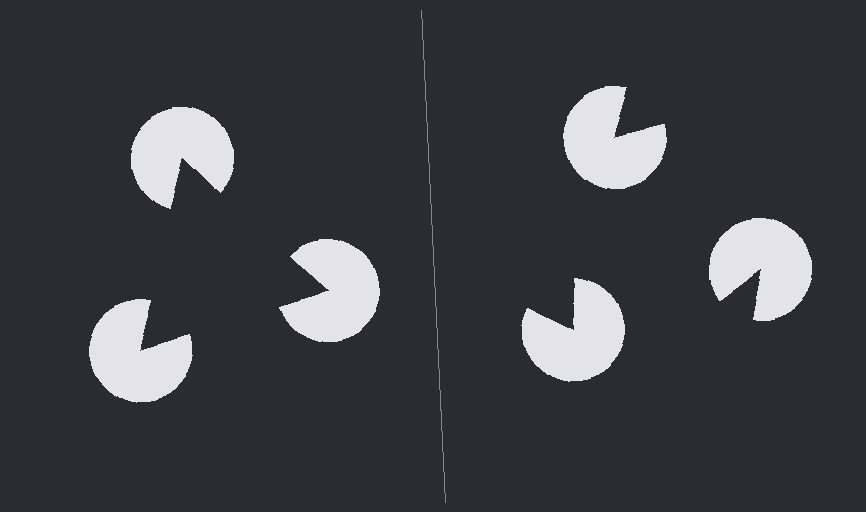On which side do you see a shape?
An illusory triangle appears on the left side. On the right side the wedge cuts are rotated, so no coherent shape forms.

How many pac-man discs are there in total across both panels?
6 — 3 on each side.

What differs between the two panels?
The pac-man discs are positioned identically on both sides; only the wedge orientations differ. On the left they align to a triangle; on the right they are misaligned.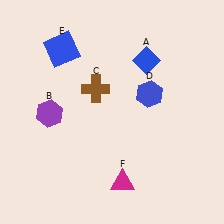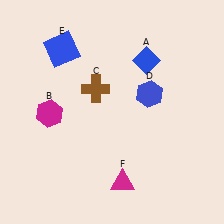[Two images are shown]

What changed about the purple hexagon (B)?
In Image 1, B is purple. In Image 2, it changed to magenta.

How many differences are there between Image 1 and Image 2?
There is 1 difference between the two images.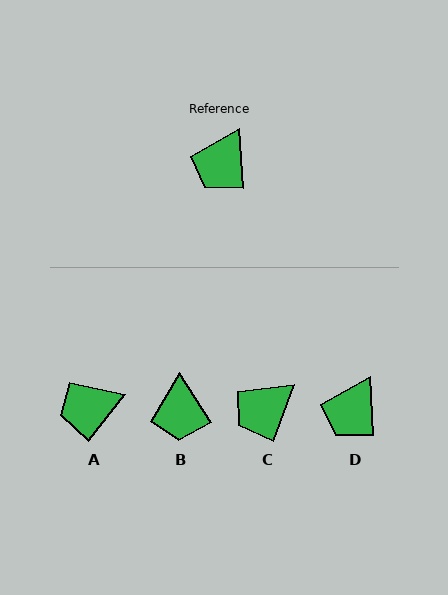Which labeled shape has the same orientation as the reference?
D.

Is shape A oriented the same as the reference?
No, it is off by about 41 degrees.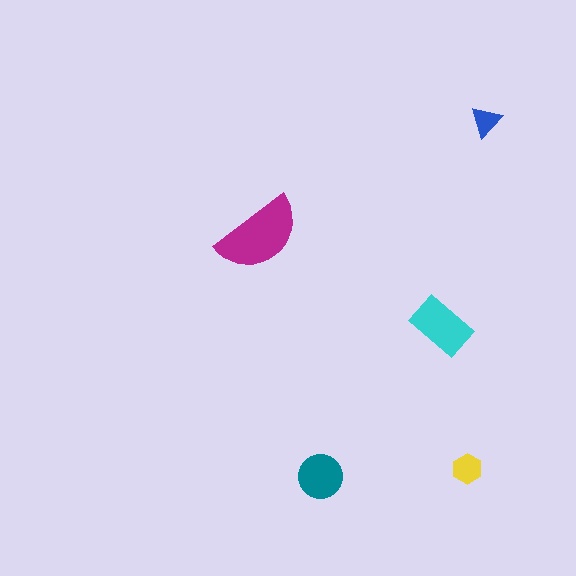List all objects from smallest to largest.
The blue triangle, the yellow hexagon, the teal circle, the cyan rectangle, the magenta semicircle.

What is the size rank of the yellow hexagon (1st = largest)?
4th.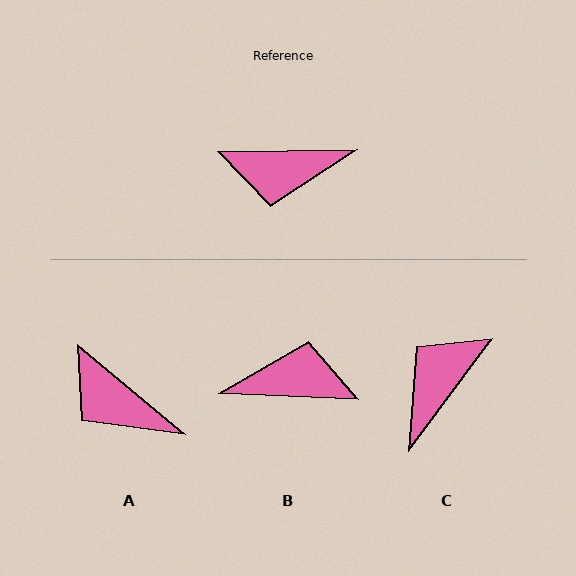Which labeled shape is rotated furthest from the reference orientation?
B, about 176 degrees away.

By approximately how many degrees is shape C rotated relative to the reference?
Approximately 128 degrees clockwise.